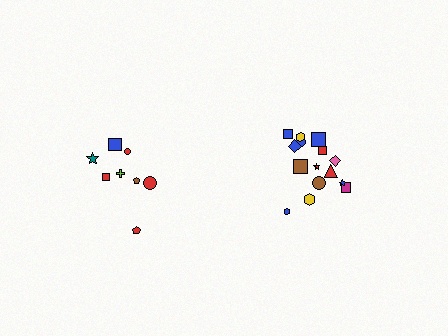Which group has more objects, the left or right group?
The right group.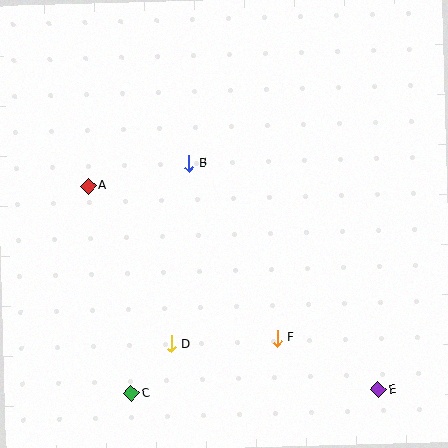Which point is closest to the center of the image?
Point B at (189, 163) is closest to the center.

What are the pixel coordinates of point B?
Point B is at (189, 163).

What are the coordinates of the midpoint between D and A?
The midpoint between D and A is at (130, 265).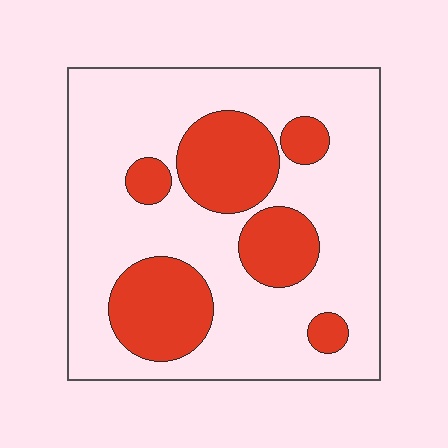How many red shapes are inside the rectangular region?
6.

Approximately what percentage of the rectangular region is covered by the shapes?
Approximately 30%.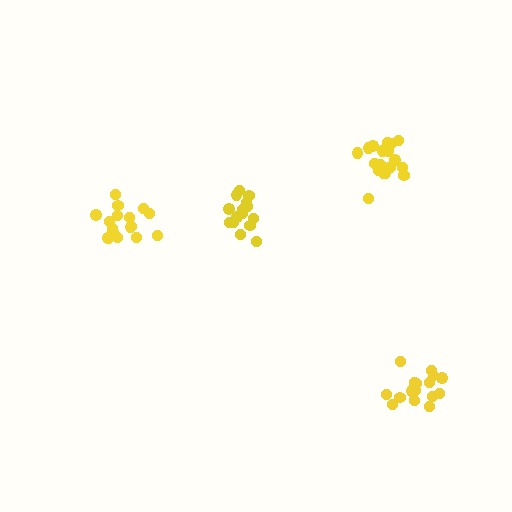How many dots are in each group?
Group 1: 19 dots, Group 2: 15 dots, Group 3: 17 dots, Group 4: 16 dots (67 total).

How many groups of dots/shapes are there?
There are 4 groups.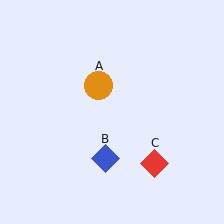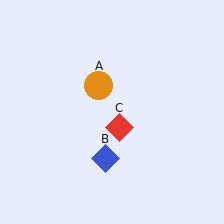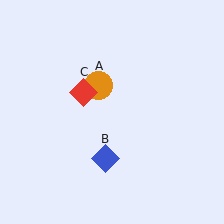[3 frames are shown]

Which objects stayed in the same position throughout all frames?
Orange circle (object A) and blue diamond (object B) remained stationary.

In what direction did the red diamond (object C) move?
The red diamond (object C) moved up and to the left.